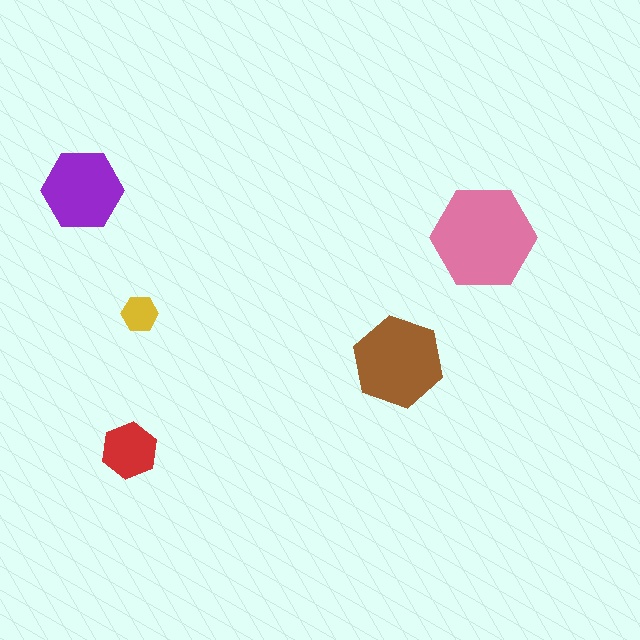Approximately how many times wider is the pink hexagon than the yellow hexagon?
About 3 times wider.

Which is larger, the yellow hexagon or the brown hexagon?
The brown one.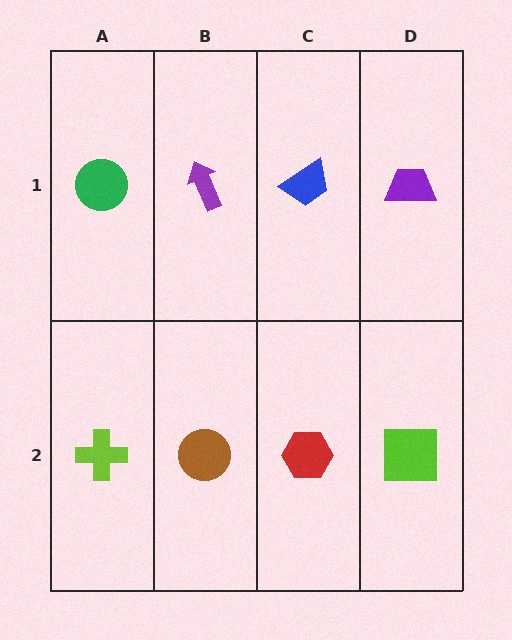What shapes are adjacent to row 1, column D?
A lime square (row 2, column D), a blue trapezoid (row 1, column C).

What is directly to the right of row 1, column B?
A blue trapezoid.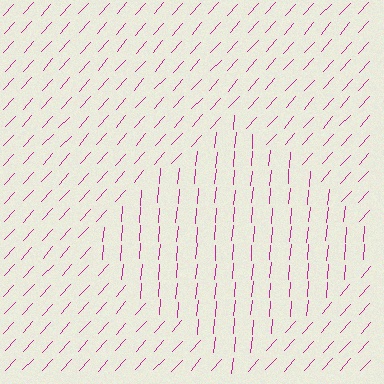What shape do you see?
I see a diamond.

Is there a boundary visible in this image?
Yes, there is a texture boundary formed by a change in line orientation.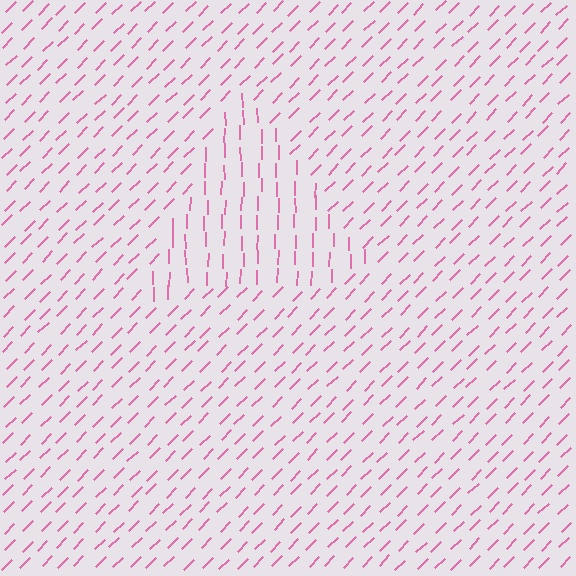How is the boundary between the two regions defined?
The boundary is defined purely by a change in line orientation (approximately 45 degrees difference). All lines are the same color and thickness.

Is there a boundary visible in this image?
Yes, there is a texture boundary formed by a change in line orientation.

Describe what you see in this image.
The image is filled with small pink line segments. A triangle region in the image has lines oriented differently from the surrounding lines, creating a visible texture boundary.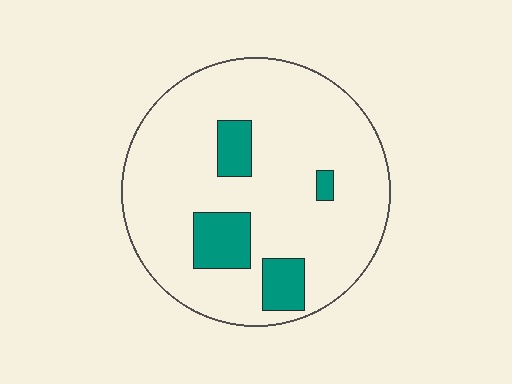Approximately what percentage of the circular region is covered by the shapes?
Approximately 15%.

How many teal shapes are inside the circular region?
4.